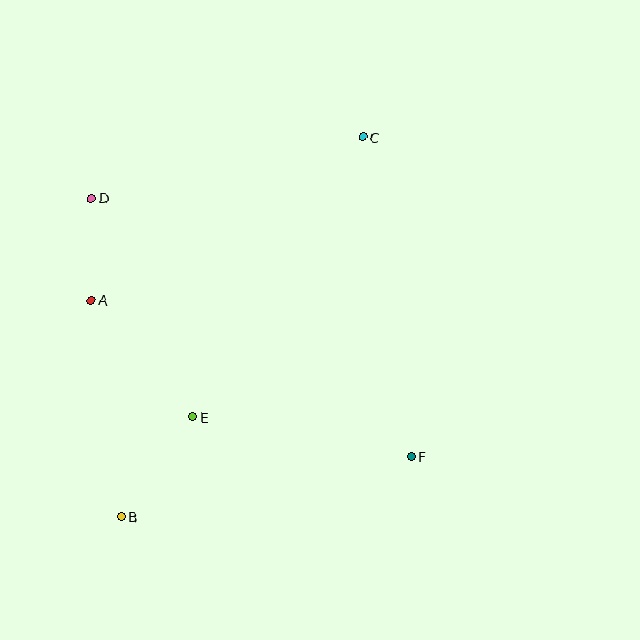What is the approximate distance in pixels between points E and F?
The distance between E and F is approximately 222 pixels.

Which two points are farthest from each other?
Points B and C are farthest from each other.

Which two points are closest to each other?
Points A and D are closest to each other.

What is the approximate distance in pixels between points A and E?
The distance between A and E is approximately 155 pixels.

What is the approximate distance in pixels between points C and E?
The distance between C and E is approximately 328 pixels.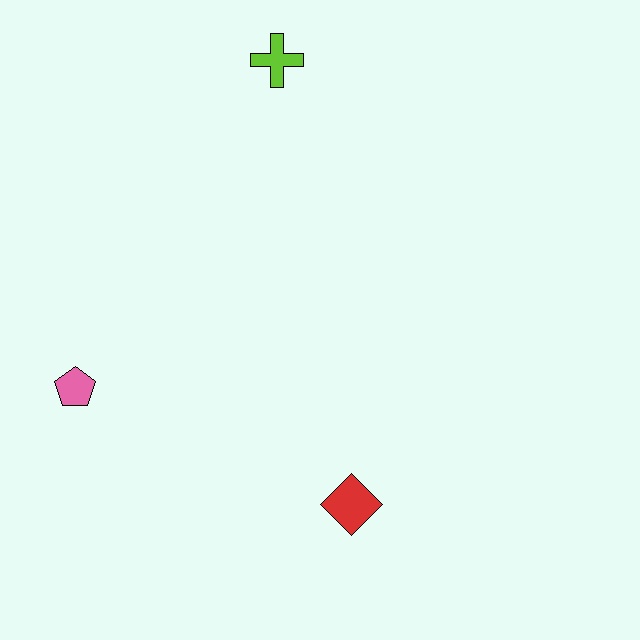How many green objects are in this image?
There are no green objects.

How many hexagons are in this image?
There are no hexagons.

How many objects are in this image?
There are 3 objects.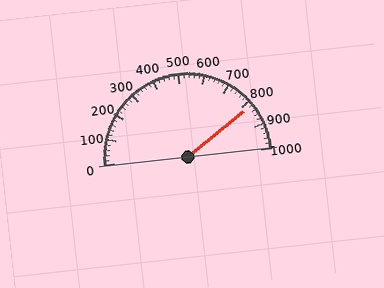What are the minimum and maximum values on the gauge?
The gauge ranges from 0 to 1000.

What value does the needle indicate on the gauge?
The needle indicates approximately 820.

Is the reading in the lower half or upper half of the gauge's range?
The reading is in the upper half of the range (0 to 1000).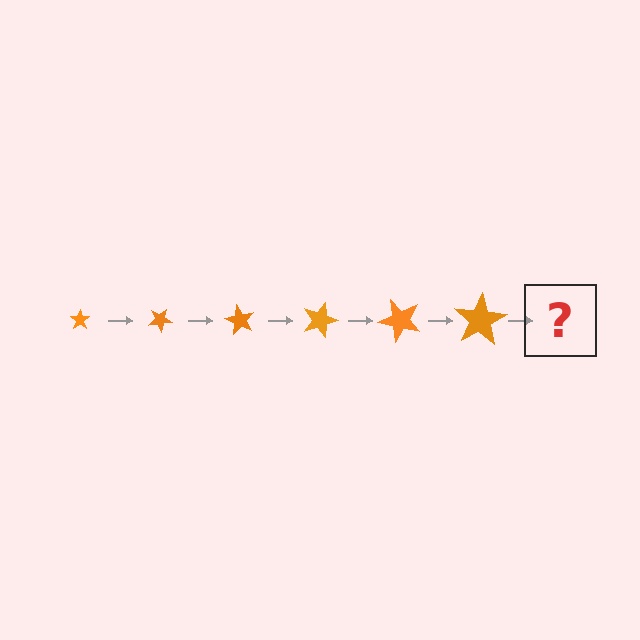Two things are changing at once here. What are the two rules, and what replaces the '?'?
The two rules are that the star grows larger each step and it rotates 30 degrees each step. The '?' should be a star, larger than the previous one and rotated 180 degrees from the start.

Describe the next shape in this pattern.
It should be a star, larger than the previous one and rotated 180 degrees from the start.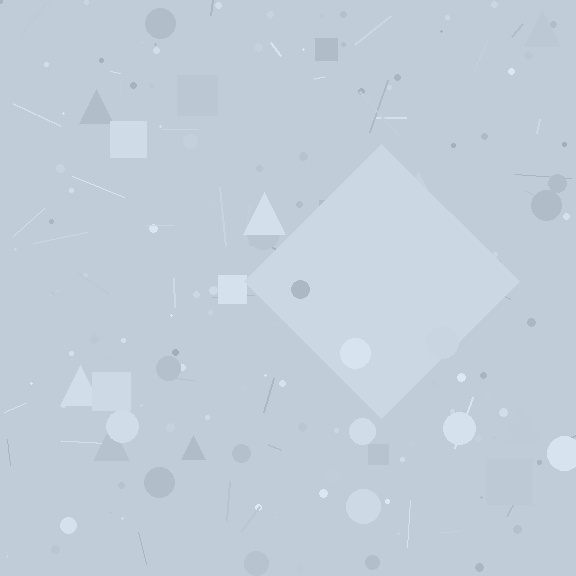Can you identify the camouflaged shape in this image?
The camouflaged shape is a diamond.